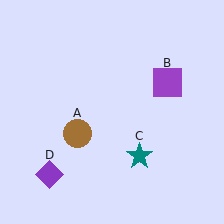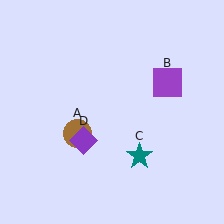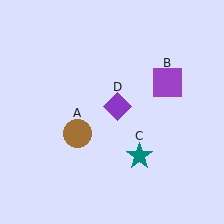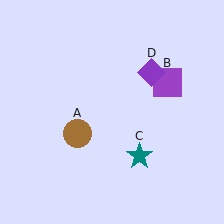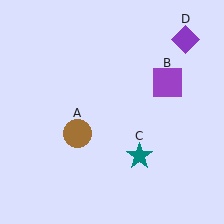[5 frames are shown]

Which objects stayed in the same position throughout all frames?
Brown circle (object A) and purple square (object B) and teal star (object C) remained stationary.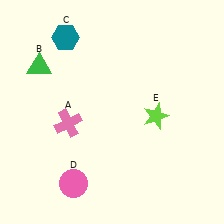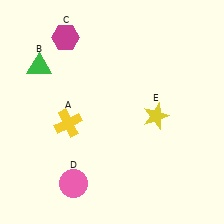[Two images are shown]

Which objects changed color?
A changed from pink to yellow. C changed from teal to magenta. E changed from lime to yellow.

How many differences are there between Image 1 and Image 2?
There are 3 differences between the two images.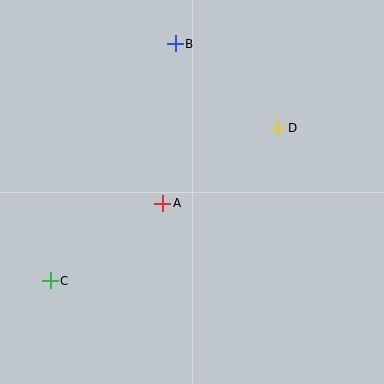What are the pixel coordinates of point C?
Point C is at (50, 281).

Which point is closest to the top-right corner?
Point D is closest to the top-right corner.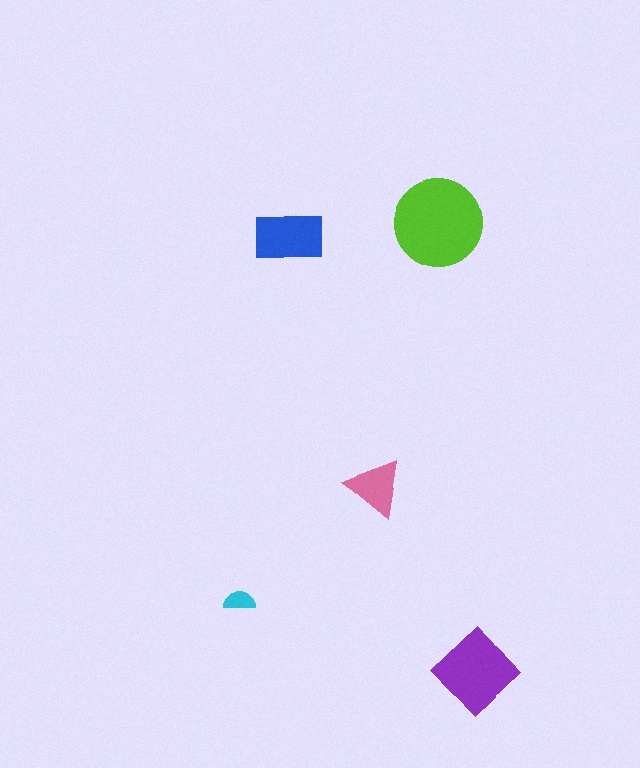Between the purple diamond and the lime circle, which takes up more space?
The lime circle.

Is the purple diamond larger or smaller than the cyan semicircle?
Larger.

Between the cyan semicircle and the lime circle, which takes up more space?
The lime circle.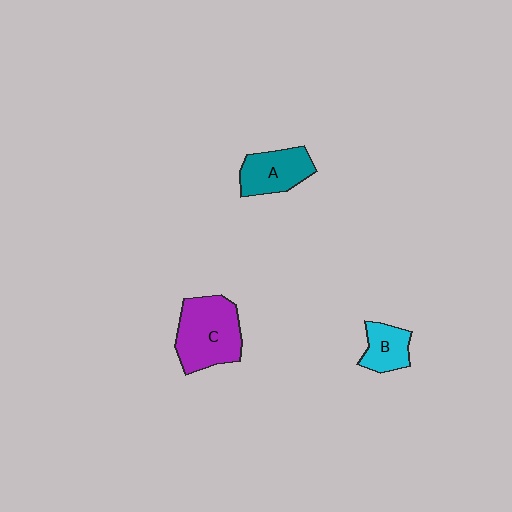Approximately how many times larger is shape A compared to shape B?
Approximately 1.4 times.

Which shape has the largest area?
Shape C (purple).